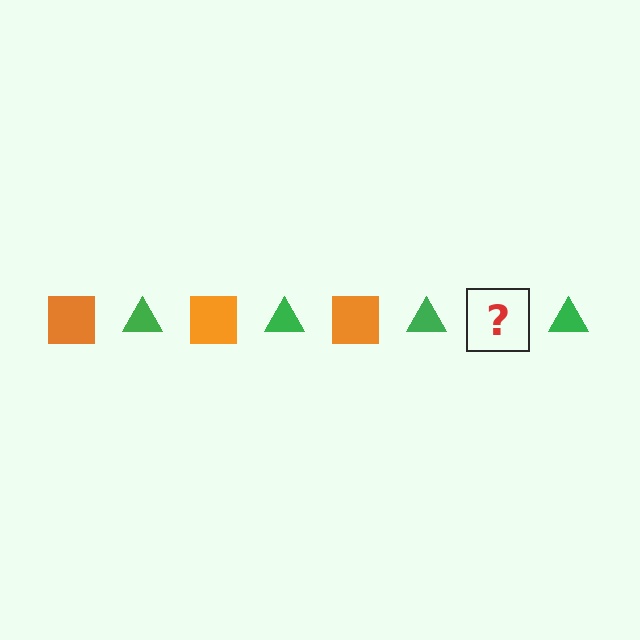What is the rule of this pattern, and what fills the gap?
The rule is that the pattern alternates between orange square and green triangle. The gap should be filled with an orange square.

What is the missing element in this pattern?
The missing element is an orange square.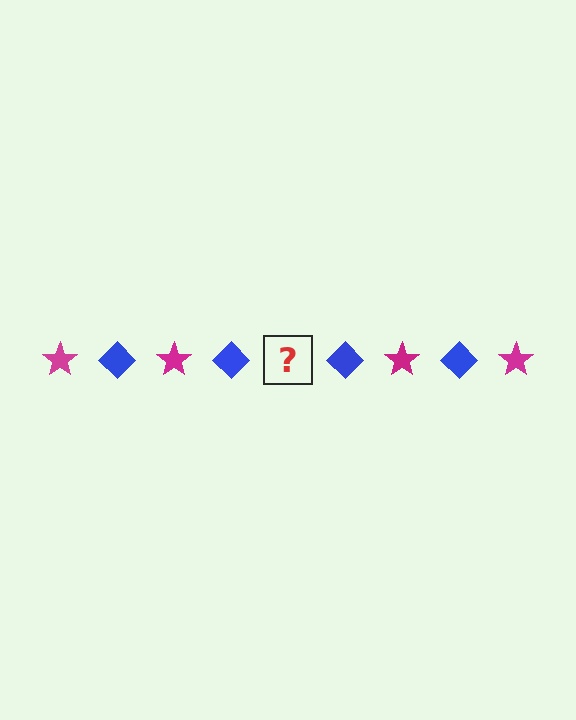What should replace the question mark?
The question mark should be replaced with a magenta star.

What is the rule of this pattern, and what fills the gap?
The rule is that the pattern alternates between magenta star and blue diamond. The gap should be filled with a magenta star.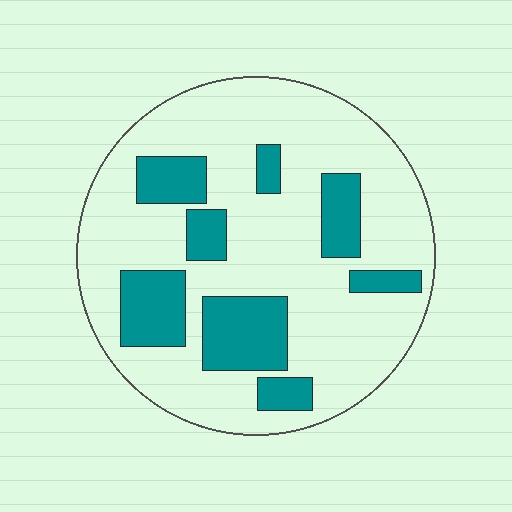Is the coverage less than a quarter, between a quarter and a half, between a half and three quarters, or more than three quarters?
Less than a quarter.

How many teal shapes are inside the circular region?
8.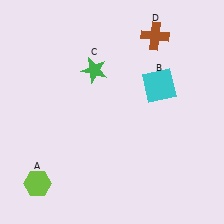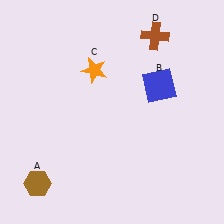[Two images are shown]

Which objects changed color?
A changed from lime to brown. B changed from cyan to blue. C changed from green to orange.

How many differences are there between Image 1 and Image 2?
There are 3 differences between the two images.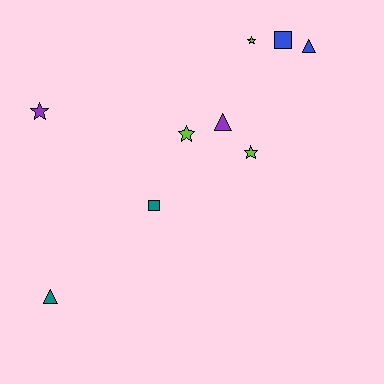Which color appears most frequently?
Lime, with 3 objects.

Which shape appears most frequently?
Star, with 4 objects.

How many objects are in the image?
There are 9 objects.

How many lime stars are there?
There are 3 lime stars.